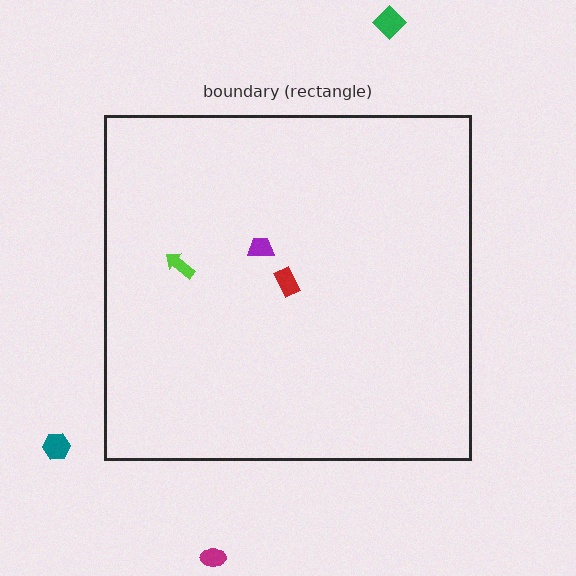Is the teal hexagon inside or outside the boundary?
Outside.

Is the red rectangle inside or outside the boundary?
Inside.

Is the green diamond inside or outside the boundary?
Outside.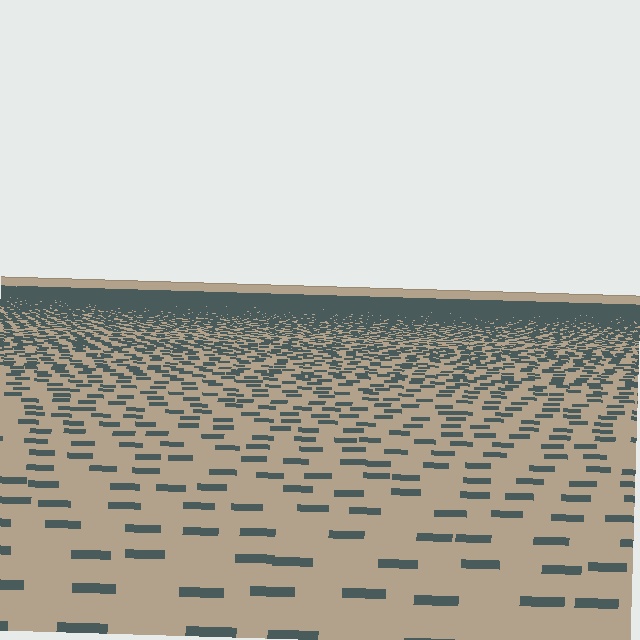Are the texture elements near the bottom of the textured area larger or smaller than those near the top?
Larger. Near the bottom, elements are closer to the viewer and appear at a bigger on-screen size.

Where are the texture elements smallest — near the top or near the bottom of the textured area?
Near the top.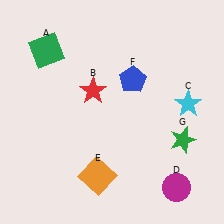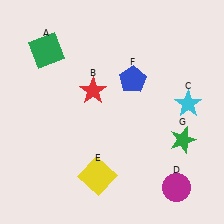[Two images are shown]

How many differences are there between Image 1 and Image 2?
There is 1 difference between the two images.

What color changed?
The square (E) changed from orange in Image 1 to yellow in Image 2.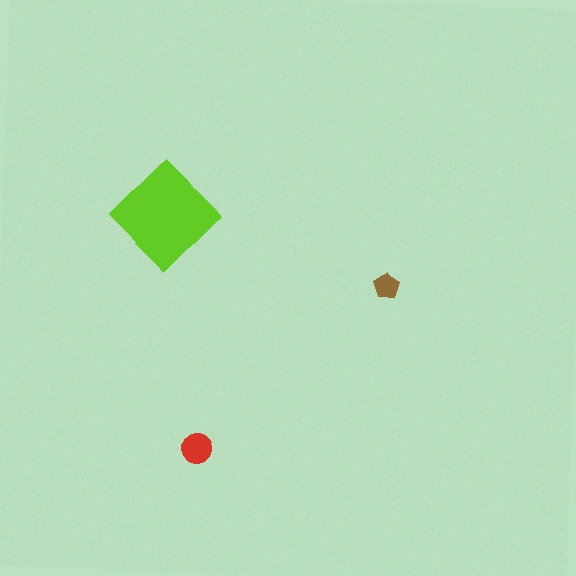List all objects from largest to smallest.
The lime diamond, the red circle, the brown pentagon.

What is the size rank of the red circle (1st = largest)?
2nd.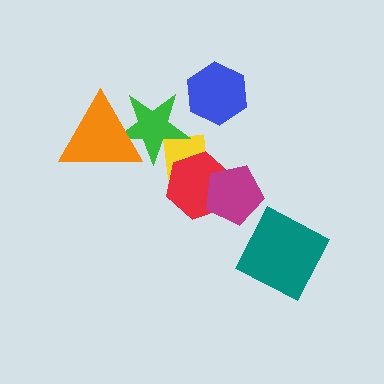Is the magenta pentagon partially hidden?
No, no other shape covers it.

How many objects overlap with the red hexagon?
2 objects overlap with the red hexagon.